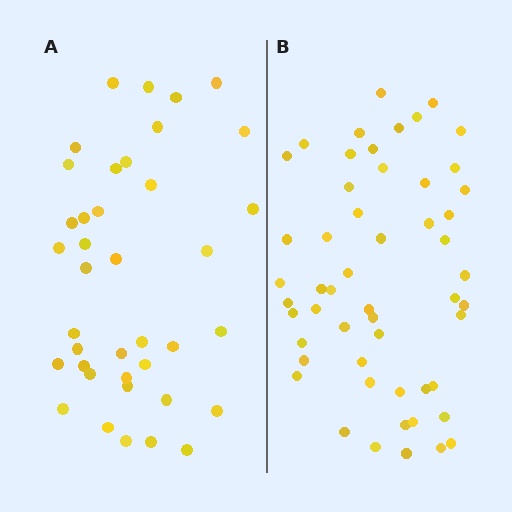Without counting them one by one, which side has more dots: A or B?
Region B (the right region) has more dots.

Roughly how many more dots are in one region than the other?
Region B has approximately 15 more dots than region A.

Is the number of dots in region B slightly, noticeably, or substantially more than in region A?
Region B has noticeably more, but not dramatically so. The ratio is roughly 1.4 to 1.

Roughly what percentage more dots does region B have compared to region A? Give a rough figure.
About 35% more.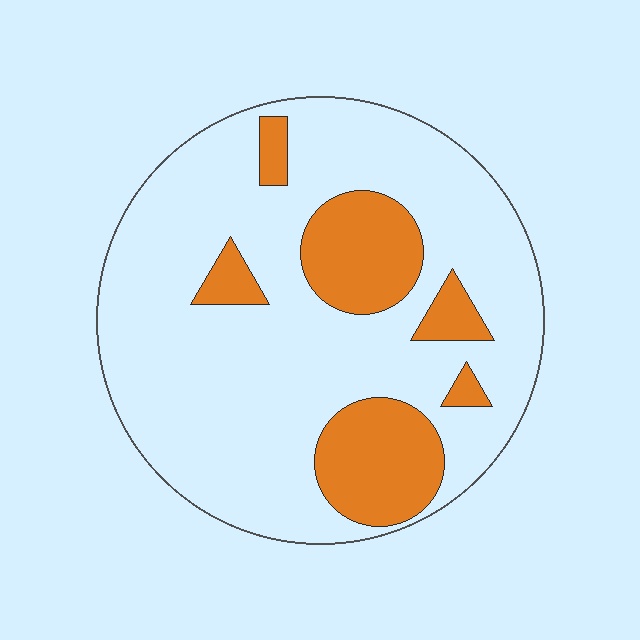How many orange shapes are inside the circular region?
6.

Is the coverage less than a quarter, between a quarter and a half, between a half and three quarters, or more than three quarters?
Less than a quarter.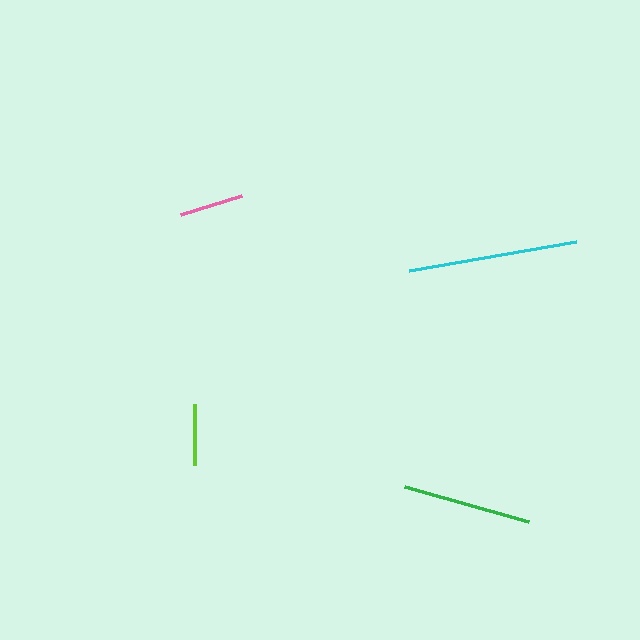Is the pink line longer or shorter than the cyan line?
The cyan line is longer than the pink line.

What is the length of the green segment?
The green segment is approximately 129 pixels long.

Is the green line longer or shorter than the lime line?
The green line is longer than the lime line.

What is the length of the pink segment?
The pink segment is approximately 64 pixels long.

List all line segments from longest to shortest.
From longest to shortest: cyan, green, pink, lime.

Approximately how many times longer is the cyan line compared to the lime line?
The cyan line is approximately 2.8 times the length of the lime line.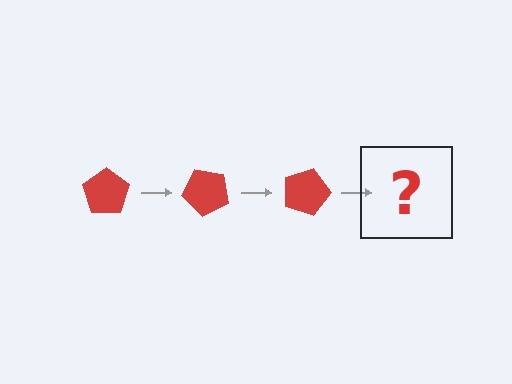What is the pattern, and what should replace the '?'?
The pattern is that the pentagon rotates 45 degrees each step. The '?' should be a red pentagon rotated 135 degrees.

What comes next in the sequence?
The next element should be a red pentagon rotated 135 degrees.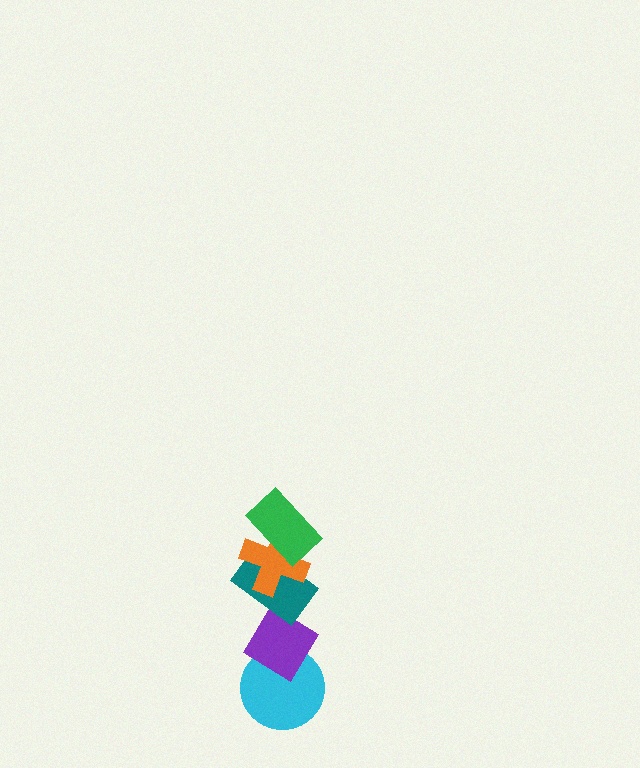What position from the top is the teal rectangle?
The teal rectangle is 3rd from the top.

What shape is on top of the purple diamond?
The teal rectangle is on top of the purple diamond.